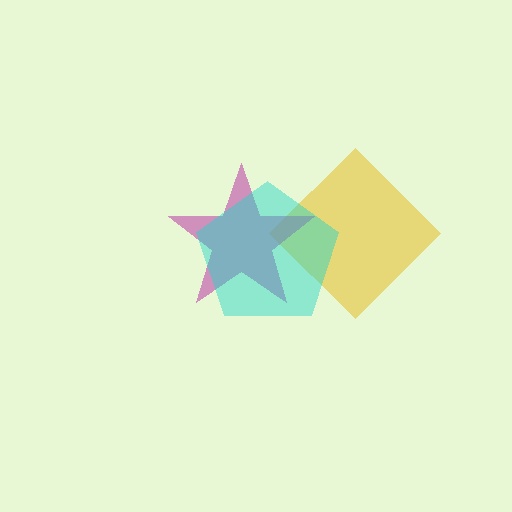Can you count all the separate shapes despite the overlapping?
Yes, there are 3 separate shapes.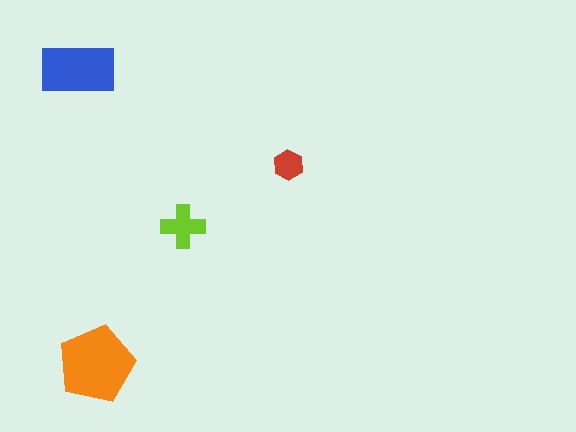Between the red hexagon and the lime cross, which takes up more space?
The lime cross.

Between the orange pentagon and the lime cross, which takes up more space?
The orange pentagon.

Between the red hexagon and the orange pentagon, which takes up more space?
The orange pentagon.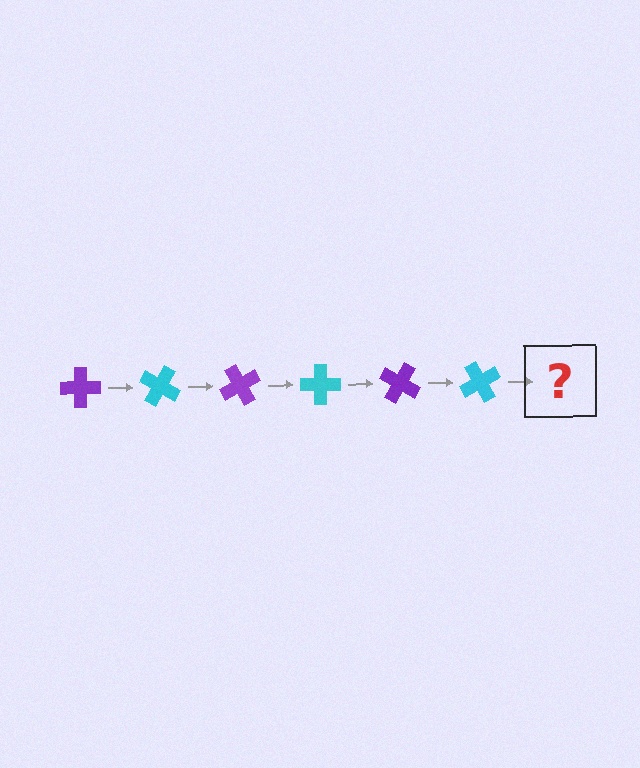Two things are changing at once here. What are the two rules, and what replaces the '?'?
The two rules are that it rotates 30 degrees each step and the color cycles through purple and cyan. The '?' should be a purple cross, rotated 180 degrees from the start.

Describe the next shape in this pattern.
It should be a purple cross, rotated 180 degrees from the start.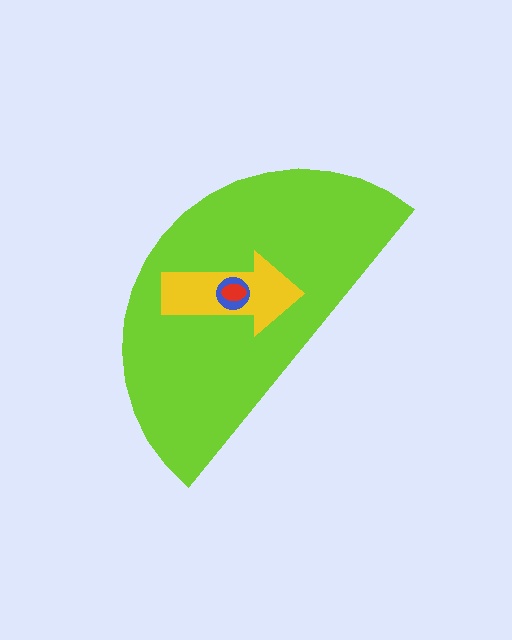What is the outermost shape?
The lime semicircle.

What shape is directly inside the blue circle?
The red ellipse.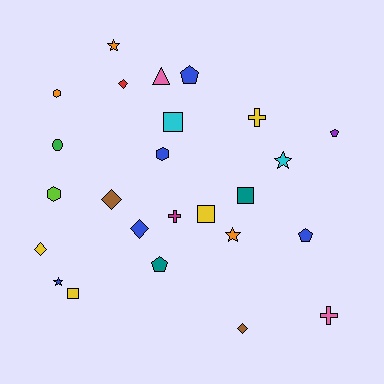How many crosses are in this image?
There are 3 crosses.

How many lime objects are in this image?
There is 1 lime object.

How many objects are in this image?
There are 25 objects.